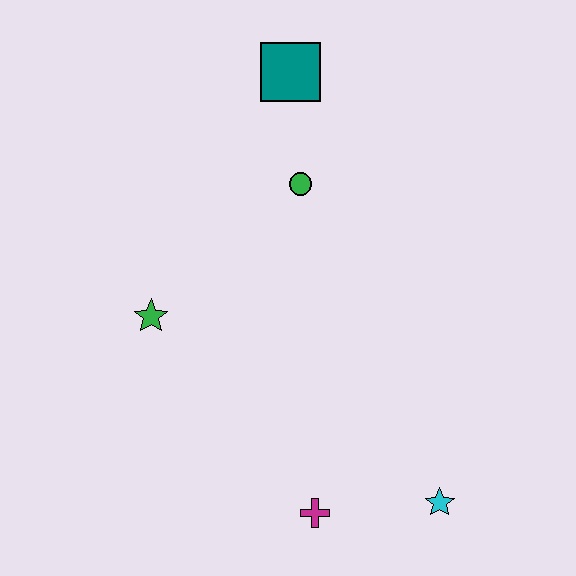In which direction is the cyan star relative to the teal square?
The cyan star is below the teal square.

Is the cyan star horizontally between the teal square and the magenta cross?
No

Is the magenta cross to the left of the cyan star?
Yes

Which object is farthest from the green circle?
The cyan star is farthest from the green circle.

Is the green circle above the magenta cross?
Yes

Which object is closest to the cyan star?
The magenta cross is closest to the cyan star.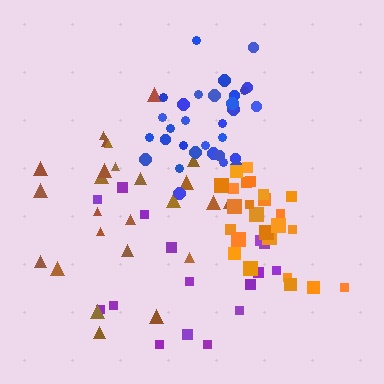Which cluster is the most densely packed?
Orange.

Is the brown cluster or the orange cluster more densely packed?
Orange.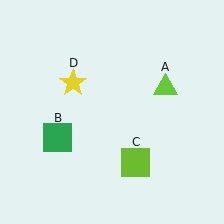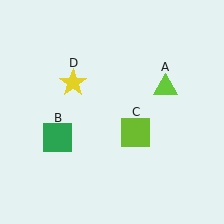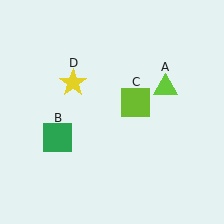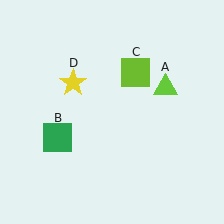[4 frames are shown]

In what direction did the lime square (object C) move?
The lime square (object C) moved up.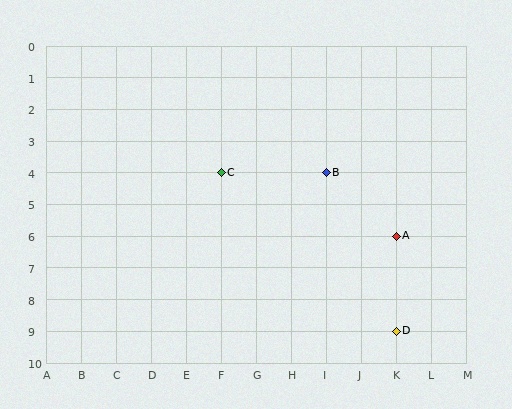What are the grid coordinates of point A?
Point A is at grid coordinates (K, 6).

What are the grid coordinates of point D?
Point D is at grid coordinates (K, 9).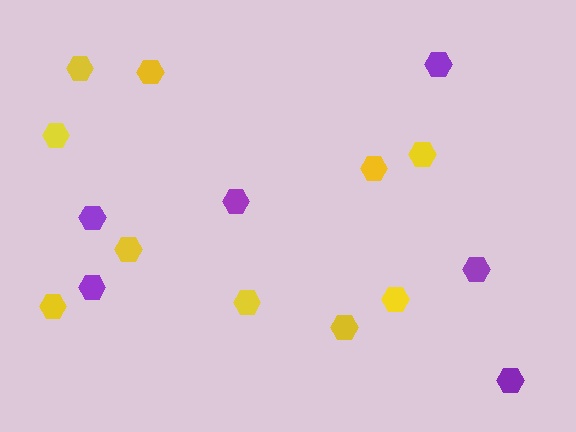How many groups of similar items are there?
There are 2 groups: one group of yellow hexagons (10) and one group of purple hexagons (6).